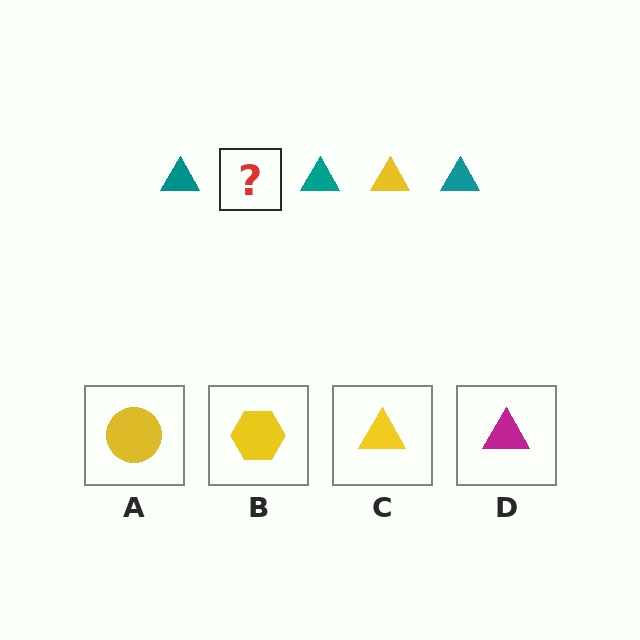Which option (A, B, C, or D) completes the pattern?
C.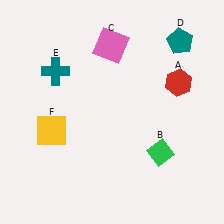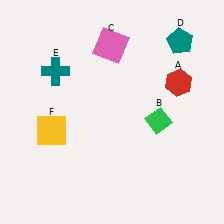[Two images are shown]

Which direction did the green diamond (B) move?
The green diamond (B) moved up.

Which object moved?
The green diamond (B) moved up.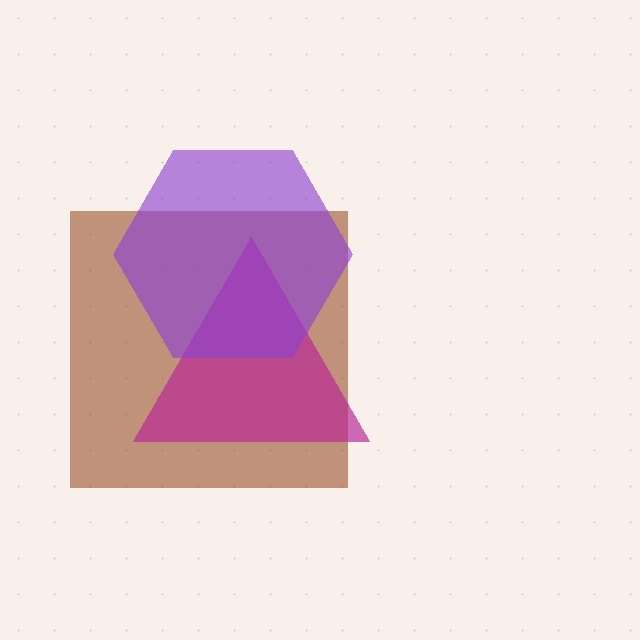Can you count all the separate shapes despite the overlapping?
Yes, there are 3 separate shapes.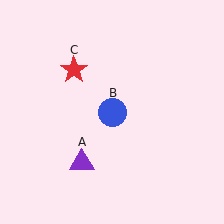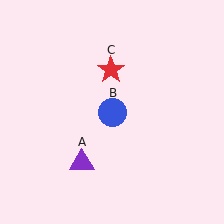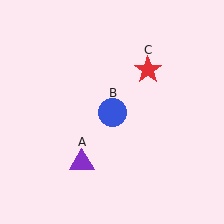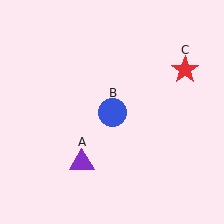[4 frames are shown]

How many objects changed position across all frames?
1 object changed position: red star (object C).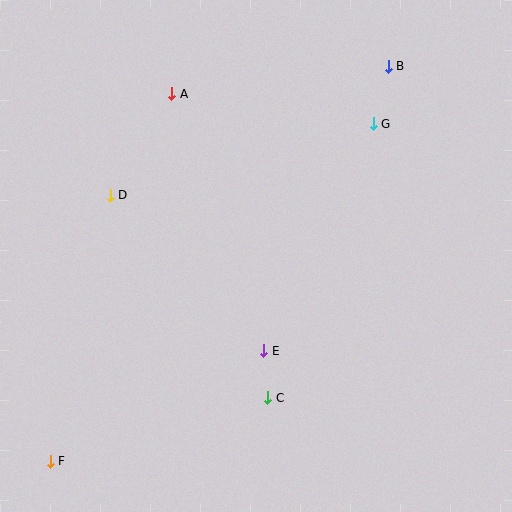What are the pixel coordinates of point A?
Point A is at (172, 94).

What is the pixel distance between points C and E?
The distance between C and E is 47 pixels.